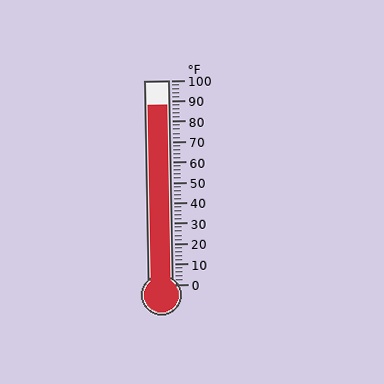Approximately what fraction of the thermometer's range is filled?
The thermometer is filled to approximately 90% of its range.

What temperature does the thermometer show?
The thermometer shows approximately 88°F.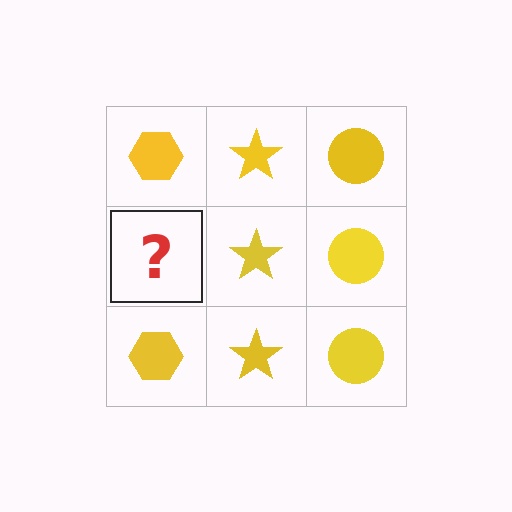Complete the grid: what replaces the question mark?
The question mark should be replaced with a yellow hexagon.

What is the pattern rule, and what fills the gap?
The rule is that each column has a consistent shape. The gap should be filled with a yellow hexagon.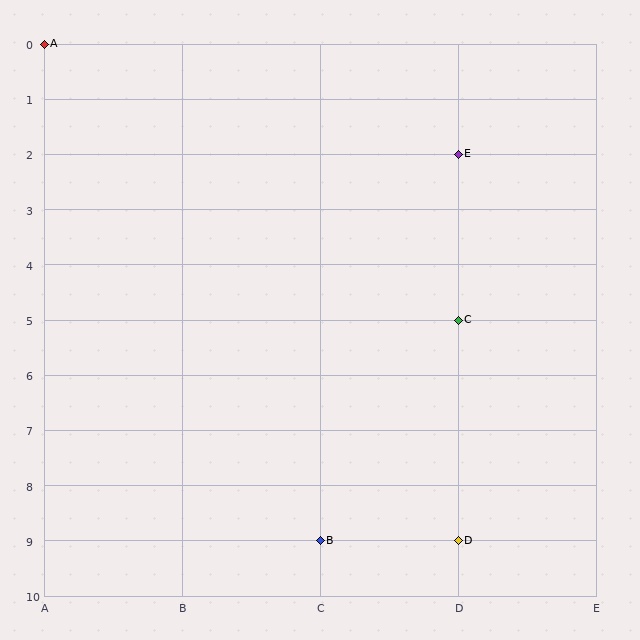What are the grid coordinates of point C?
Point C is at grid coordinates (D, 5).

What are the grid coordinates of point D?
Point D is at grid coordinates (D, 9).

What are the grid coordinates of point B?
Point B is at grid coordinates (C, 9).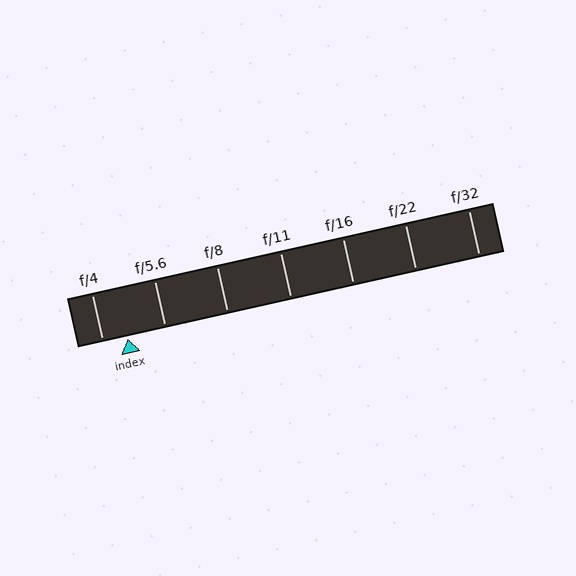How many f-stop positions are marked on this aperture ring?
There are 7 f-stop positions marked.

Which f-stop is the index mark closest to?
The index mark is closest to f/4.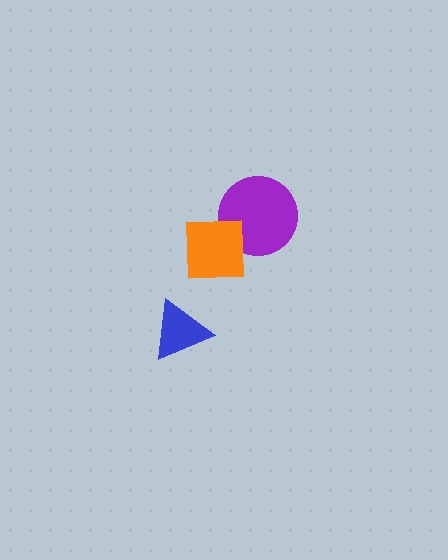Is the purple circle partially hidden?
Yes, it is partially covered by another shape.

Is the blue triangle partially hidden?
No, no other shape covers it.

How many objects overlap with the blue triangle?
0 objects overlap with the blue triangle.